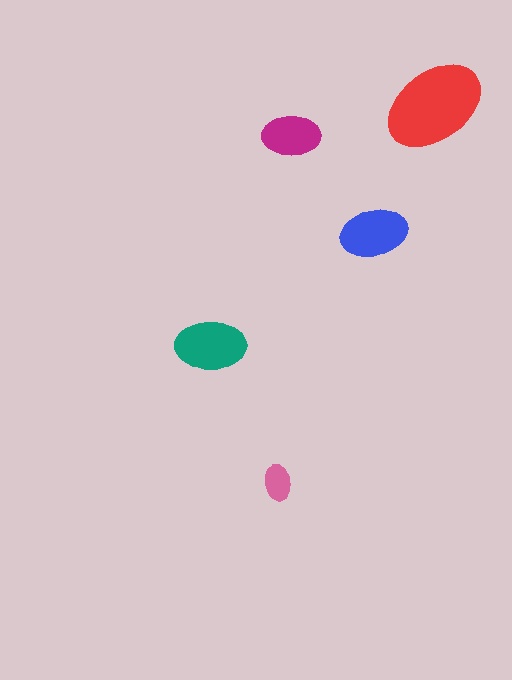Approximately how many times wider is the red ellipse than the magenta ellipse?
About 1.5 times wider.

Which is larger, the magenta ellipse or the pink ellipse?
The magenta one.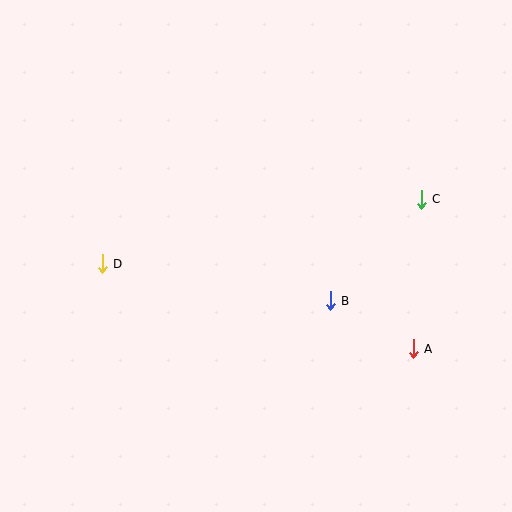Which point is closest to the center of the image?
Point B at (330, 301) is closest to the center.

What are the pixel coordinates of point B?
Point B is at (330, 301).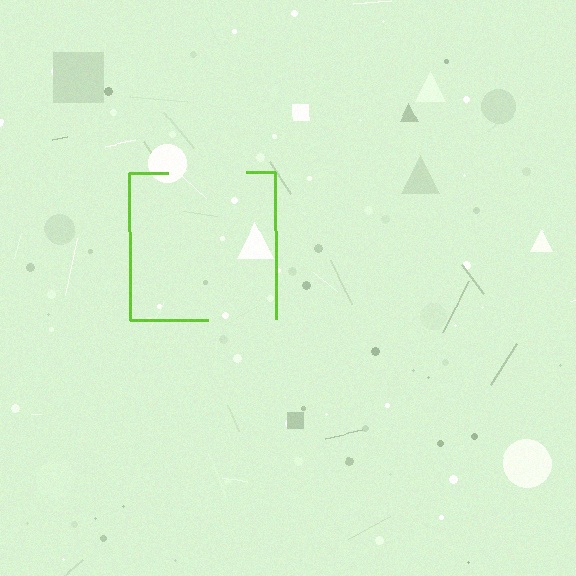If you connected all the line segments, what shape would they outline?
They would outline a square.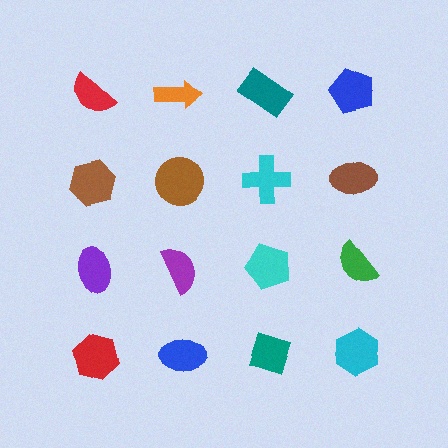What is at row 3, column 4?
A green semicircle.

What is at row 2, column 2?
A brown circle.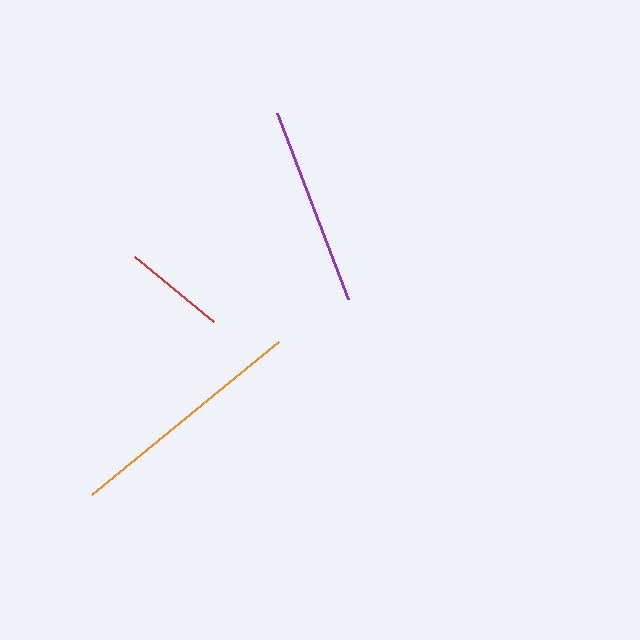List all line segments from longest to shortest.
From longest to shortest: orange, purple, red.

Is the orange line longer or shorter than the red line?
The orange line is longer than the red line.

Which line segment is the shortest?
The red line is the shortest at approximately 102 pixels.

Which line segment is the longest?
The orange line is the longest at approximately 241 pixels.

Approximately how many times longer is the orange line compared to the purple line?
The orange line is approximately 1.2 times the length of the purple line.